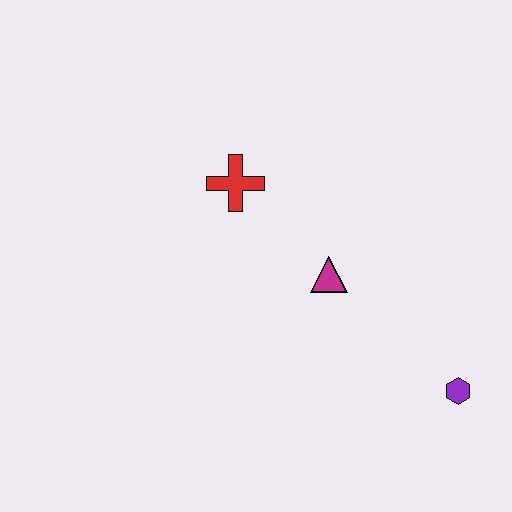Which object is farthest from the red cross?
The purple hexagon is farthest from the red cross.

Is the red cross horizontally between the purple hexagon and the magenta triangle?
No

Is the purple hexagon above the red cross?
No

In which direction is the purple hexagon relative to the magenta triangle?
The purple hexagon is to the right of the magenta triangle.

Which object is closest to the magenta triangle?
The red cross is closest to the magenta triangle.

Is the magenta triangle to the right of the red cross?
Yes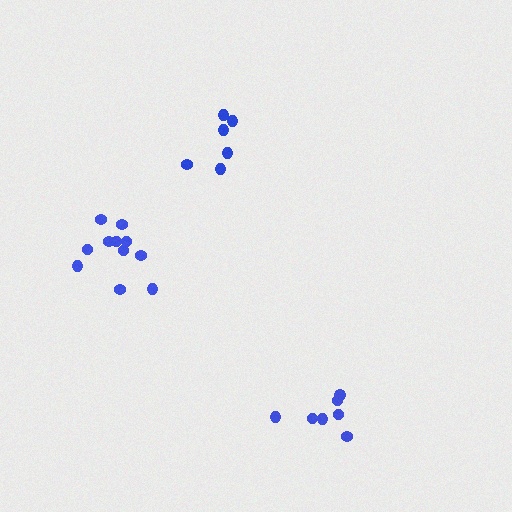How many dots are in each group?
Group 1: 11 dots, Group 2: 7 dots, Group 3: 6 dots (24 total).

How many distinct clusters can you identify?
There are 3 distinct clusters.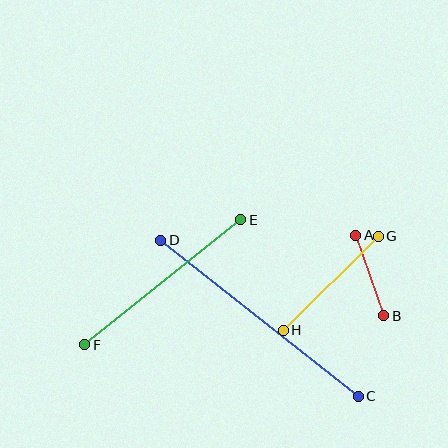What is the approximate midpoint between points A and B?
The midpoint is at approximately (370, 275) pixels.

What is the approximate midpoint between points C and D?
The midpoint is at approximately (259, 318) pixels.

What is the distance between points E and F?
The distance is approximately 200 pixels.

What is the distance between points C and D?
The distance is approximately 252 pixels.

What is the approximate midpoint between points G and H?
The midpoint is at approximately (331, 283) pixels.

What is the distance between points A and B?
The distance is approximately 86 pixels.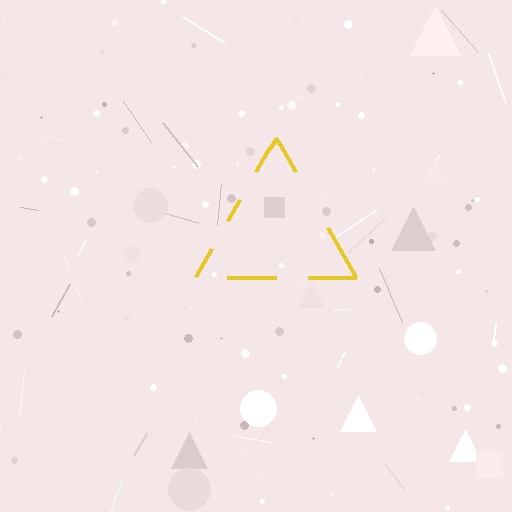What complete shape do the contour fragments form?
The contour fragments form a triangle.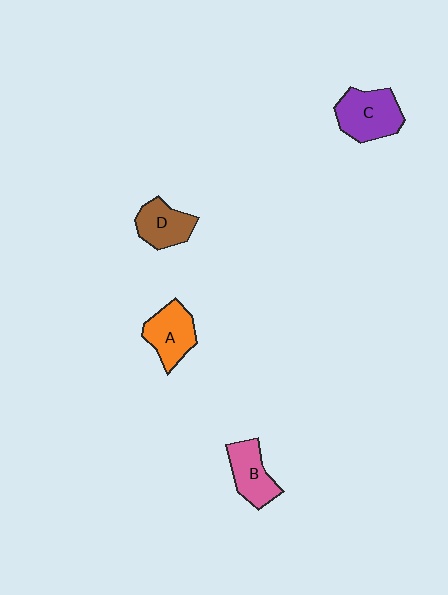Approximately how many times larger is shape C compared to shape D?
Approximately 1.3 times.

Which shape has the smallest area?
Shape D (brown).